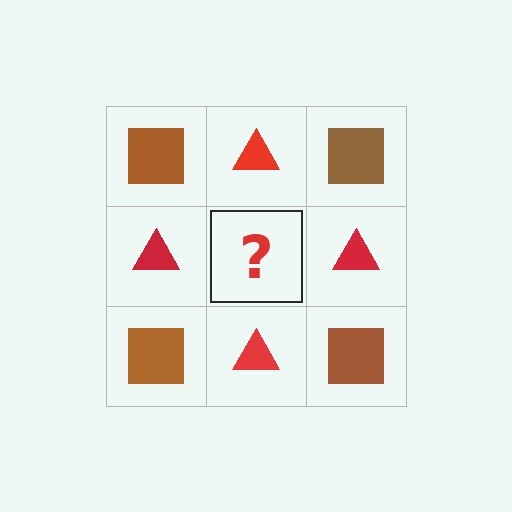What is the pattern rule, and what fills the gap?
The rule is that it alternates brown square and red triangle in a checkerboard pattern. The gap should be filled with a brown square.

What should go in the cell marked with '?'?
The missing cell should contain a brown square.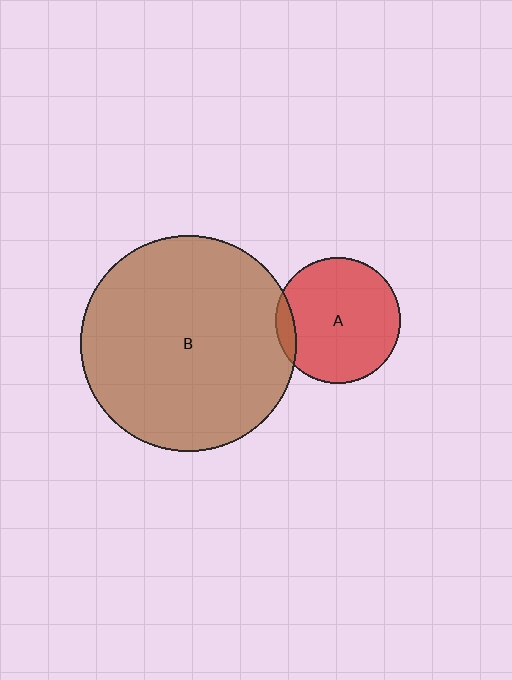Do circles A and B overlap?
Yes.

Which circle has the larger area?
Circle B (brown).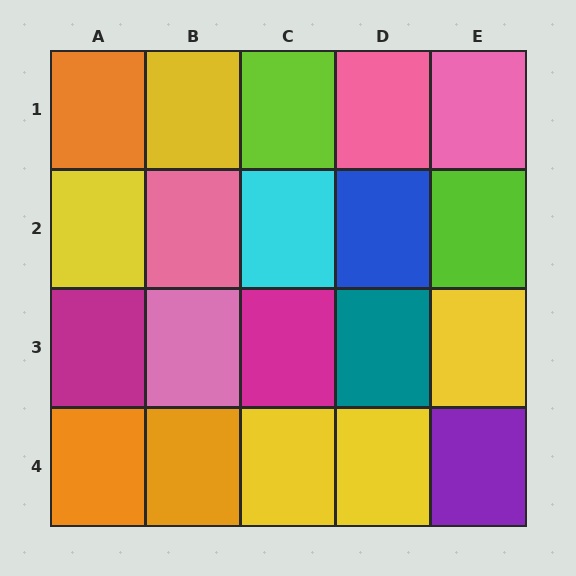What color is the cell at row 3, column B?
Pink.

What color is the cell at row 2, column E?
Lime.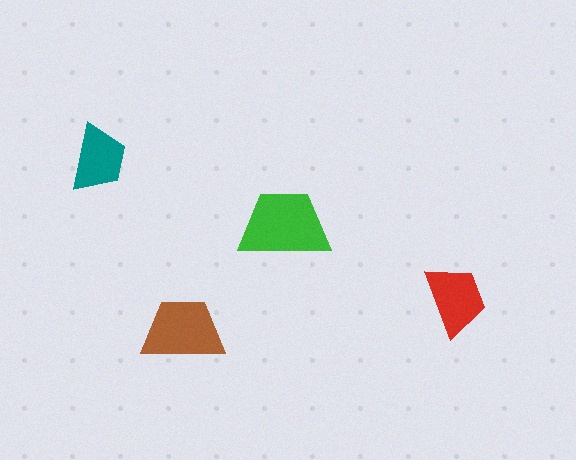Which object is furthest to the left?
The teal trapezoid is leftmost.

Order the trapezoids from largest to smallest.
the green one, the brown one, the red one, the teal one.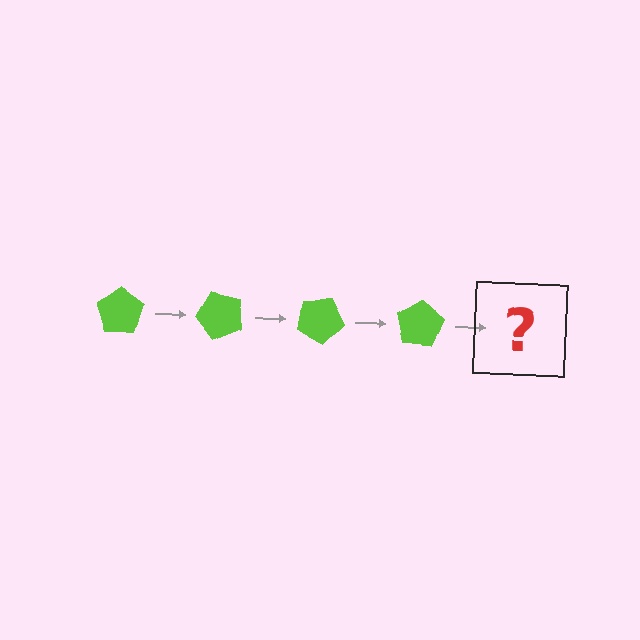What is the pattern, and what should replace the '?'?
The pattern is that the pentagon rotates 50 degrees each step. The '?' should be a lime pentagon rotated 200 degrees.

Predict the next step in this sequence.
The next step is a lime pentagon rotated 200 degrees.